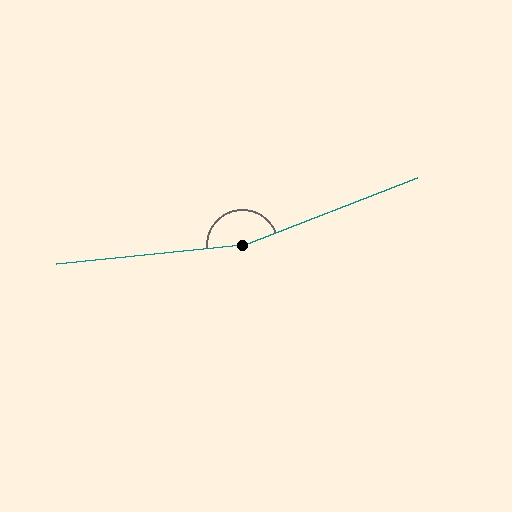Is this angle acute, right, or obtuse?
It is obtuse.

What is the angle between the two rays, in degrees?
Approximately 165 degrees.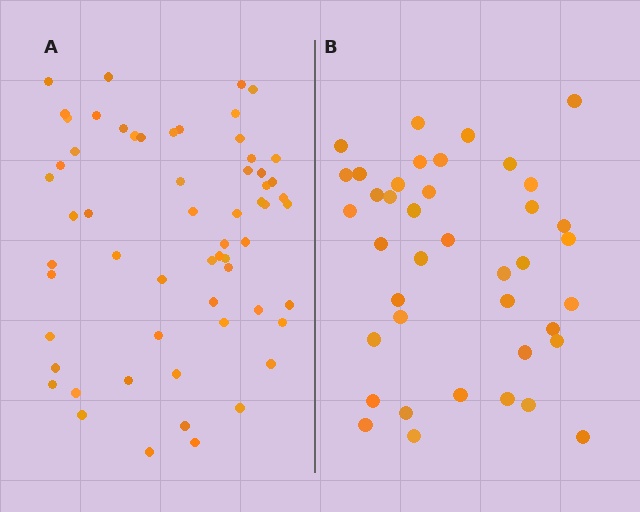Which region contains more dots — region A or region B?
Region A (the left region) has more dots.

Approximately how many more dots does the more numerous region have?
Region A has approximately 20 more dots than region B.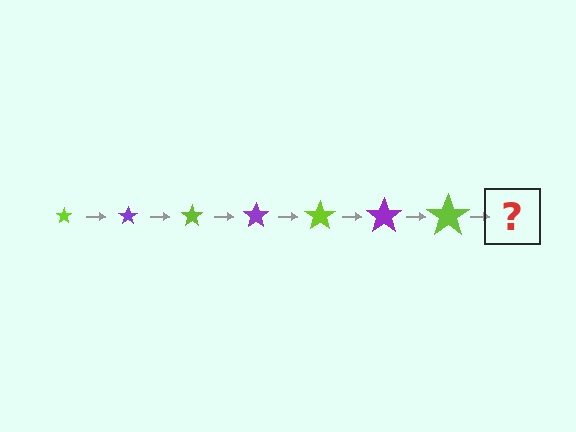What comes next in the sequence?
The next element should be a purple star, larger than the previous one.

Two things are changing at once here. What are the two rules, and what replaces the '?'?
The two rules are that the star grows larger each step and the color cycles through lime and purple. The '?' should be a purple star, larger than the previous one.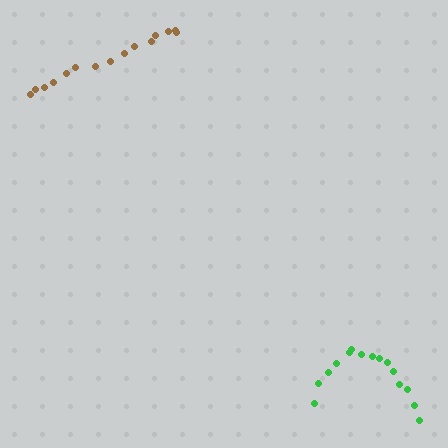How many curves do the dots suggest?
There are 2 distinct paths.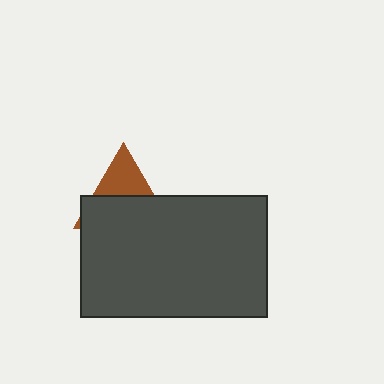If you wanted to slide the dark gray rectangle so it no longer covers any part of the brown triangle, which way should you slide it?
Slide it down — that is the most direct way to separate the two shapes.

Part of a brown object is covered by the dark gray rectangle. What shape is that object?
It is a triangle.